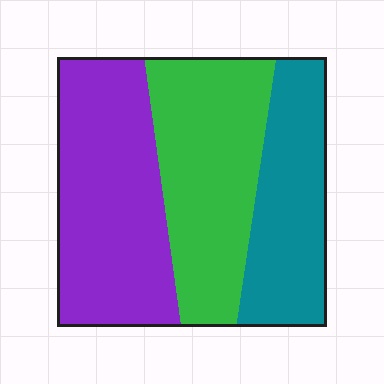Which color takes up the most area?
Purple, at roughly 40%.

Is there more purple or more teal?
Purple.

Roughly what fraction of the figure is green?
Green covers about 35% of the figure.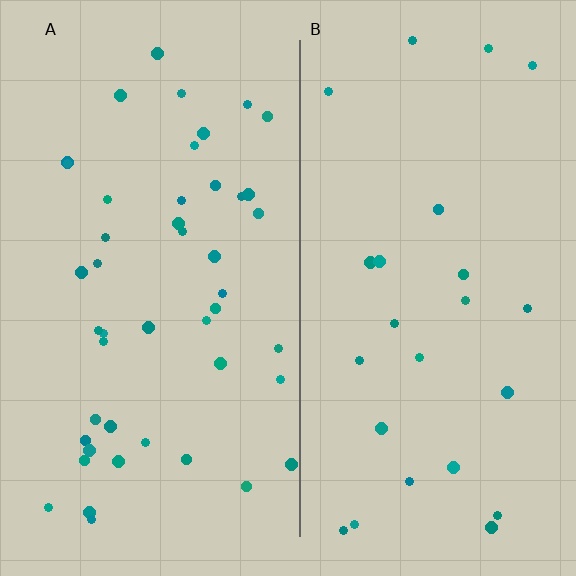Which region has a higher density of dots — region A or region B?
A (the left).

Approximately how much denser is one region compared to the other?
Approximately 1.9× — region A over region B.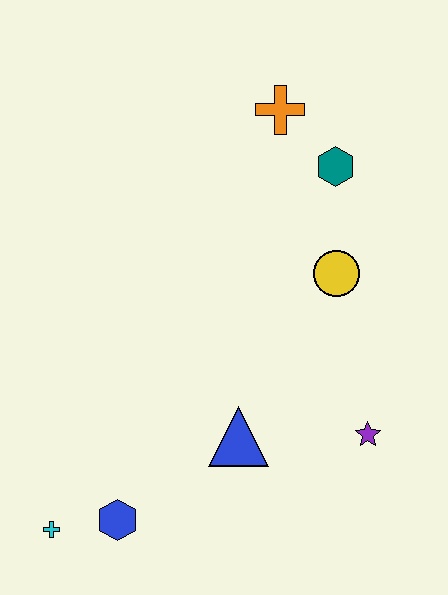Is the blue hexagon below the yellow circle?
Yes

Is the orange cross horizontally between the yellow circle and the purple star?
No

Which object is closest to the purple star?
The blue triangle is closest to the purple star.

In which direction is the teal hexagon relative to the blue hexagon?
The teal hexagon is above the blue hexagon.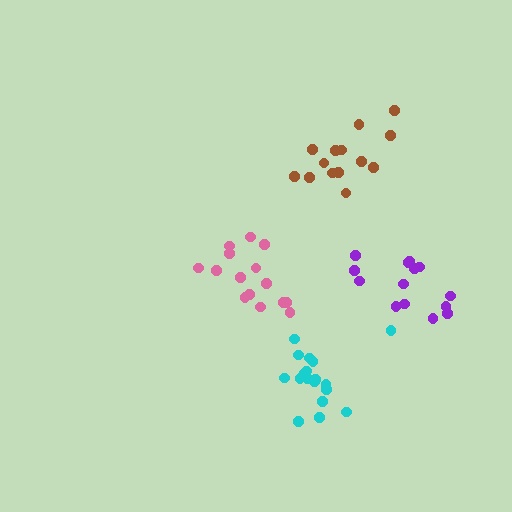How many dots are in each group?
Group 1: 14 dots, Group 2: 15 dots, Group 3: 18 dots, Group 4: 14 dots (61 total).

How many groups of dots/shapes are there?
There are 4 groups.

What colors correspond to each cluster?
The clusters are colored: purple, pink, cyan, brown.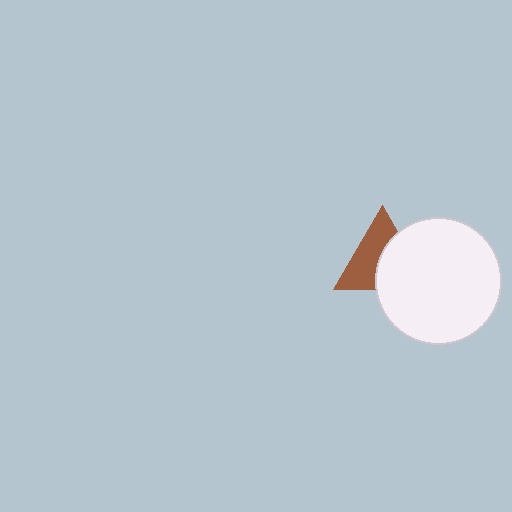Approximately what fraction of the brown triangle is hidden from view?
Roughly 46% of the brown triangle is hidden behind the white circle.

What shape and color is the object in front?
The object in front is a white circle.